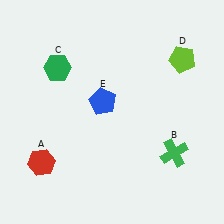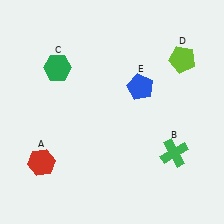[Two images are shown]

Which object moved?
The blue pentagon (E) moved right.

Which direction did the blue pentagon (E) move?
The blue pentagon (E) moved right.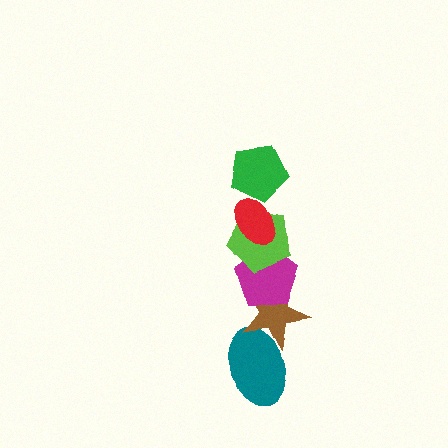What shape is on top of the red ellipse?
The green pentagon is on top of the red ellipse.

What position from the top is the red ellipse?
The red ellipse is 2nd from the top.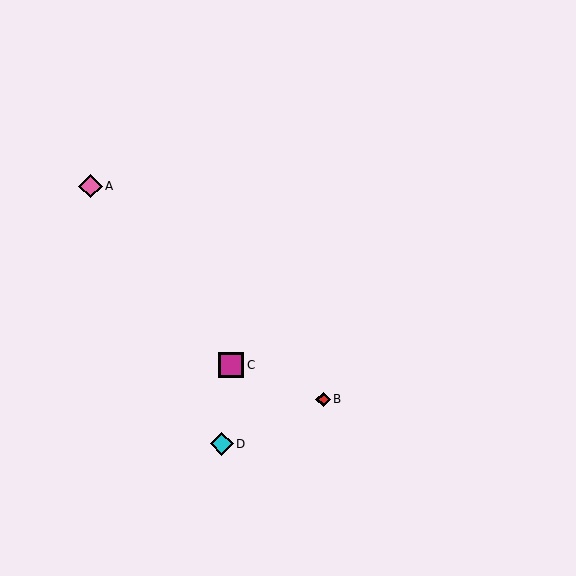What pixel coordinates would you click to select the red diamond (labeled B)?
Click at (323, 399) to select the red diamond B.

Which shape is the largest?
The magenta square (labeled C) is the largest.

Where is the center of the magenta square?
The center of the magenta square is at (231, 365).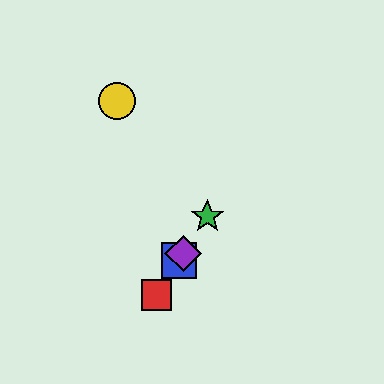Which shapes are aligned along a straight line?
The red square, the blue square, the green star, the purple diamond are aligned along a straight line.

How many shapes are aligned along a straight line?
4 shapes (the red square, the blue square, the green star, the purple diamond) are aligned along a straight line.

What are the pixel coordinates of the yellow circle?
The yellow circle is at (117, 101).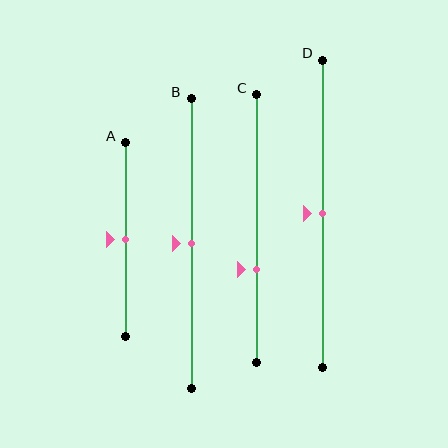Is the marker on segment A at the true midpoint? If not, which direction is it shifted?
Yes, the marker on segment A is at the true midpoint.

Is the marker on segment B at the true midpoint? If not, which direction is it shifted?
Yes, the marker on segment B is at the true midpoint.